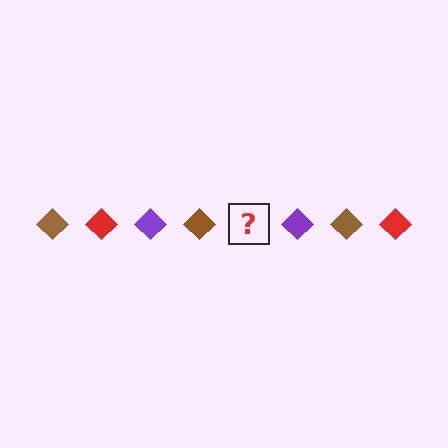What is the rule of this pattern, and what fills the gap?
The rule is that the pattern cycles through brown, red, purple diamonds. The gap should be filled with a red diamond.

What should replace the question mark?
The question mark should be replaced with a red diamond.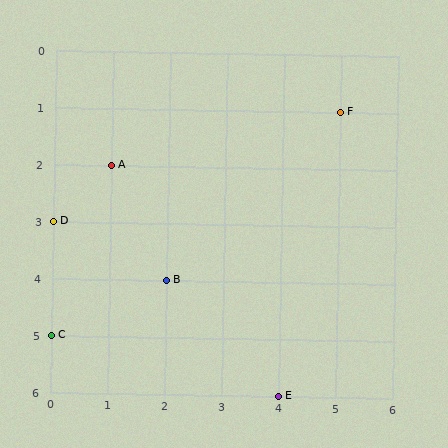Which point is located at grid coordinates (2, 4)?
Point B is at (2, 4).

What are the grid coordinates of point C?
Point C is at grid coordinates (0, 5).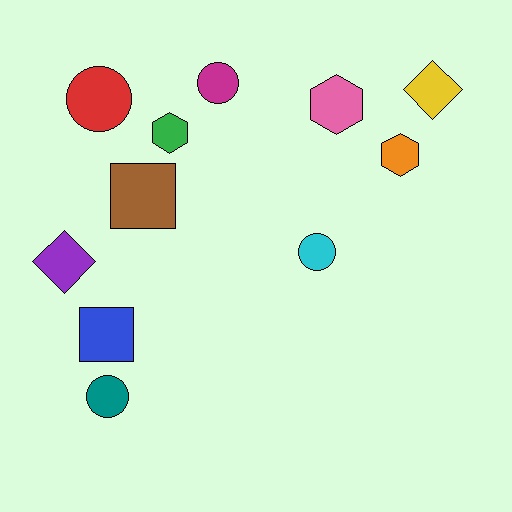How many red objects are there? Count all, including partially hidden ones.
There is 1 red object.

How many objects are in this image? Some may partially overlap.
There are 11 objects.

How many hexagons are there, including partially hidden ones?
There are 3 hexagons.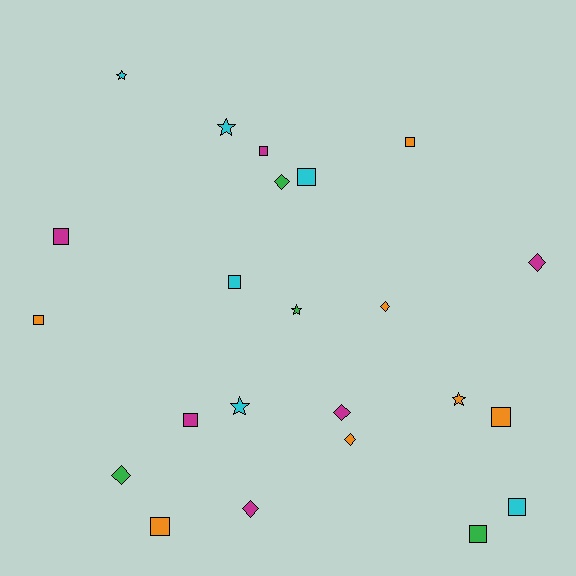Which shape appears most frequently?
Square, with 11 objects.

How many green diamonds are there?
There are 2 green diamonds.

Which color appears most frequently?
Orange, with 7 objects.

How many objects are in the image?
There are 23 objects.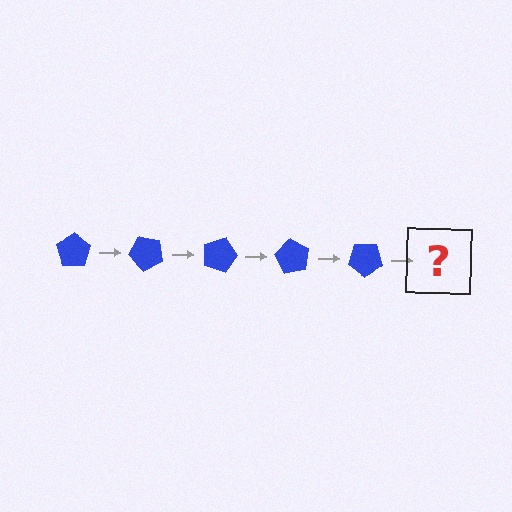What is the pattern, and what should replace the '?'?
The pattern is that the pentagon rotates 45 degrees each step. The '?' should be a blue pentagon rotated 225 degrees.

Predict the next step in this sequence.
The next step is a blue pentagon rotated 225 degrees.